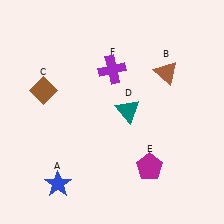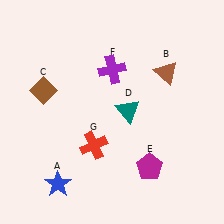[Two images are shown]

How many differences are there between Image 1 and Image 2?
There is 1 difference between the two images.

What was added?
A red cross (G) was added in Image 2.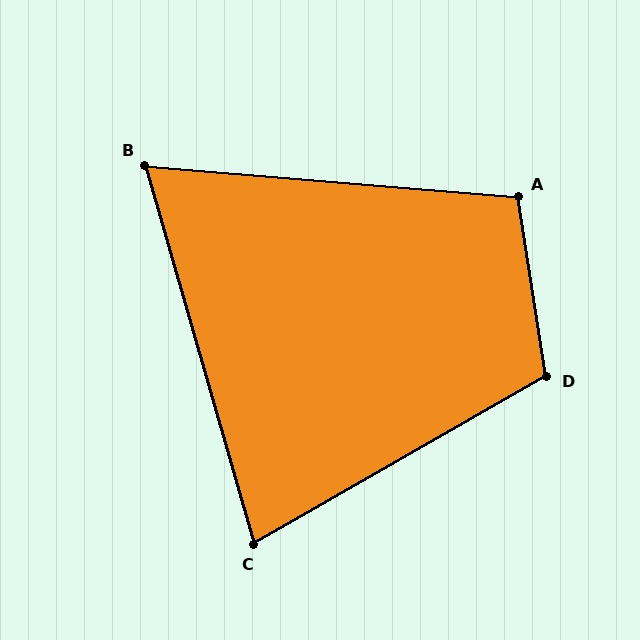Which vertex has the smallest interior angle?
B, at approximately 69 degrees.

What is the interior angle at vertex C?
Approximately 76 degrees (acute).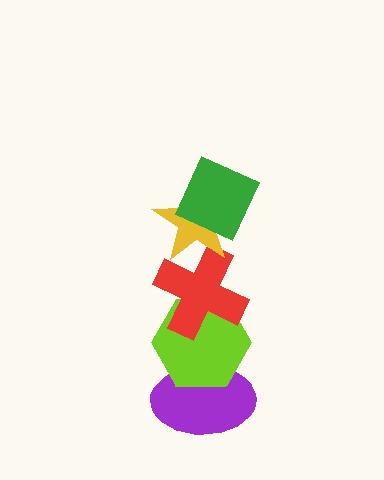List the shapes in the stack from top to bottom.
From top to bottom: the green diamond, the yellow star, the red cross, the lime hexagon, the purple ellipse.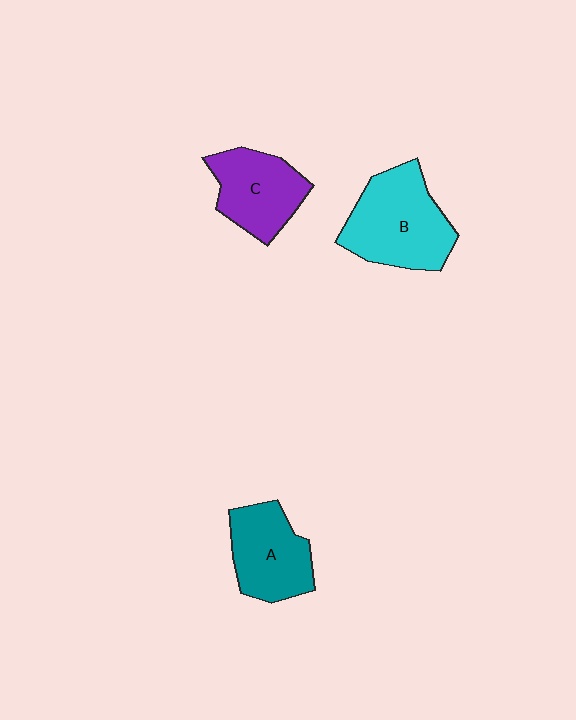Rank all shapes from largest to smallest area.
From largest to smallest: B (cyan), A (teal), C (purple).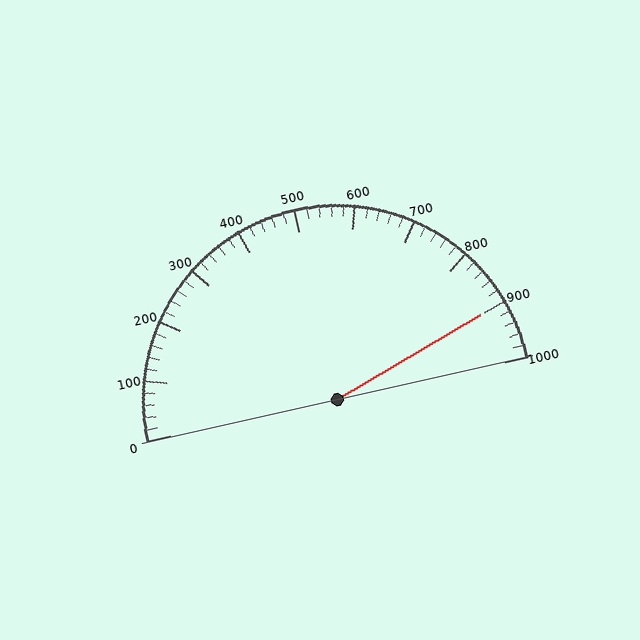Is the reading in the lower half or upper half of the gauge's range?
The reading is in the upper half of the range (0 to 1000).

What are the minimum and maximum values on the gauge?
The gauge ranges from 0 to 1000.